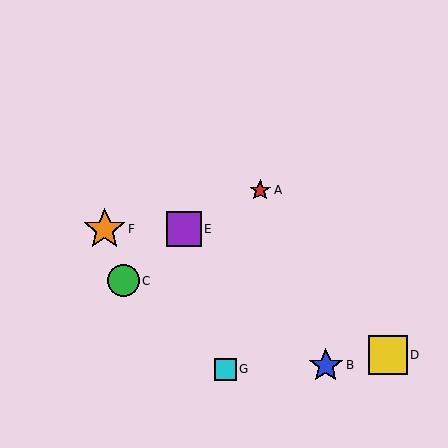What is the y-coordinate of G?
Object G is at y≈369.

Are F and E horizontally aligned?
Yes, both are at y≈229.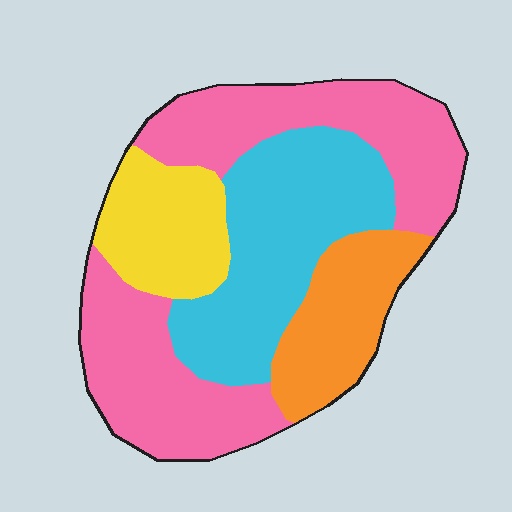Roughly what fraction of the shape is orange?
Orange covers around 15% of the shape.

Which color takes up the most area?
Pink, at roughly 40%.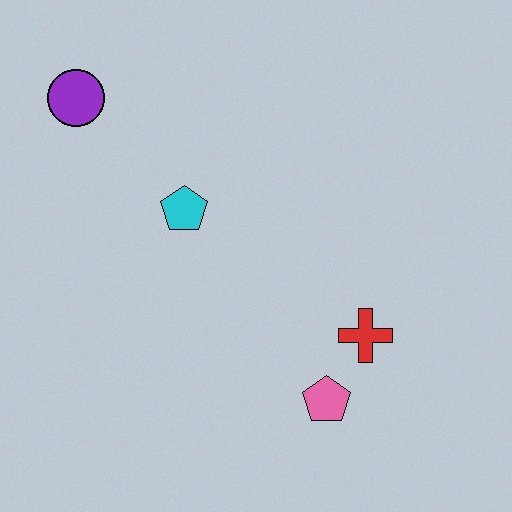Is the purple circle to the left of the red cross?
Yes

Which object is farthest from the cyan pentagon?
The pink pentagon is farthest from the cyan pentagon.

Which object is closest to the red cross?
The pink pentagon is closest to the red cross.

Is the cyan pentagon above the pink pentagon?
Yes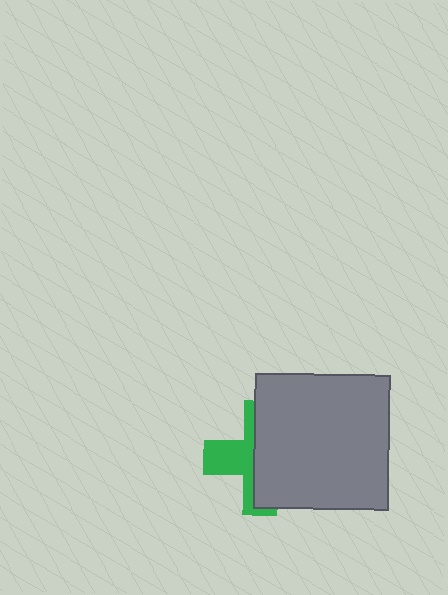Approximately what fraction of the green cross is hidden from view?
Roughly 60% of the green cross is hidden behind the gray square.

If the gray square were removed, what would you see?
You would see the complete green cross.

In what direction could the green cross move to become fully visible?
The green cross could move left. That would shift it out from behind the gray square entirely.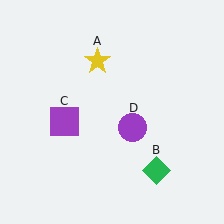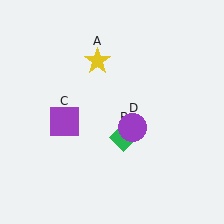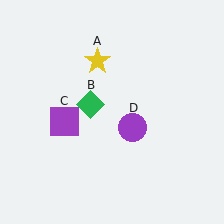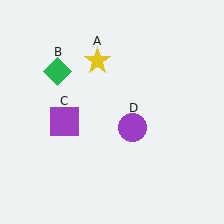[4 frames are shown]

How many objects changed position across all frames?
1 object changed position: green diamond (object B).